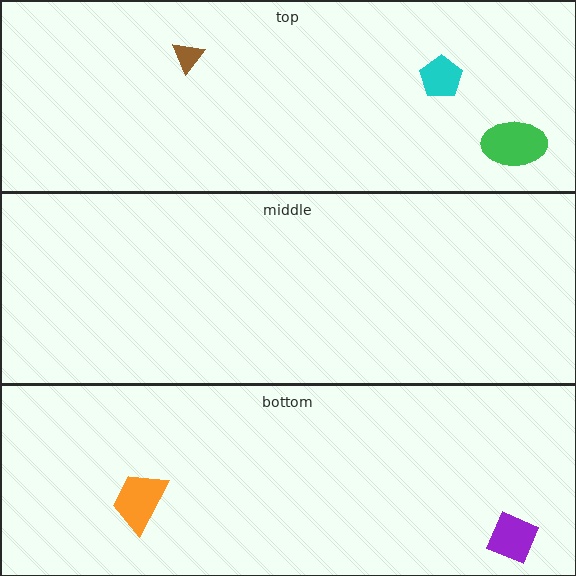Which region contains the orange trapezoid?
The bottom region.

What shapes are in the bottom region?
The purple diamond, the orange trapezoid.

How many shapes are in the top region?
3.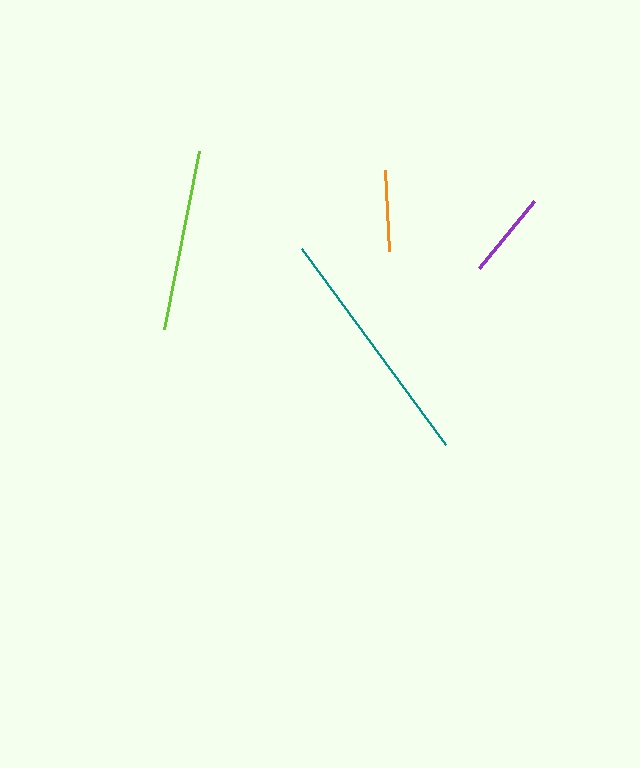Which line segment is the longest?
The teal line is the longest at approximately 243 pixels.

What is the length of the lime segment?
The lime segment is approximately 182 pixels long.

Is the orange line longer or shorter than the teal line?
The teal line is longer than the orange line.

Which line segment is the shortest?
The orange line is the shortest at approximately 81 pixels.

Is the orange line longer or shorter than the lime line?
The lime line is longer than the orange line.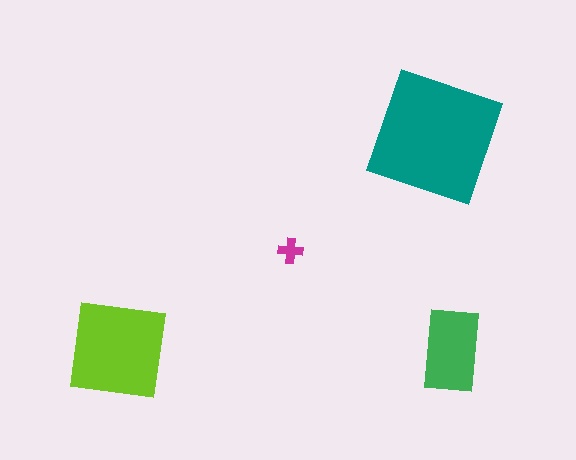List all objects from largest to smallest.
The teal square, the lime square, the green rectangle, the magenta cross.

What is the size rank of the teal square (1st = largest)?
1st.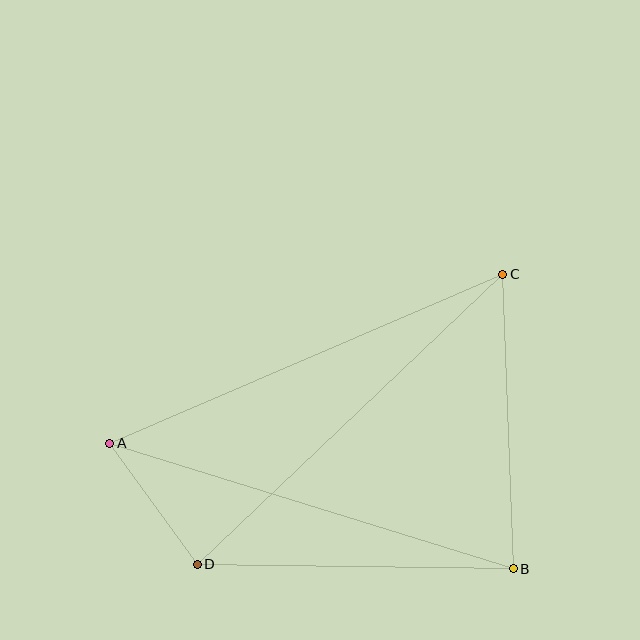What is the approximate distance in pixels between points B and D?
The distance between B and D is approximately 316 pixels.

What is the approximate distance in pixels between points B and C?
The distance between B and C is approximately 295 pixels.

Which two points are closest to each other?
Points A and D are closest to each other.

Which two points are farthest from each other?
Points A and C are farthest from each other.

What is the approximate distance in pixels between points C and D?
The distance between C and D is approximately 421 pixels.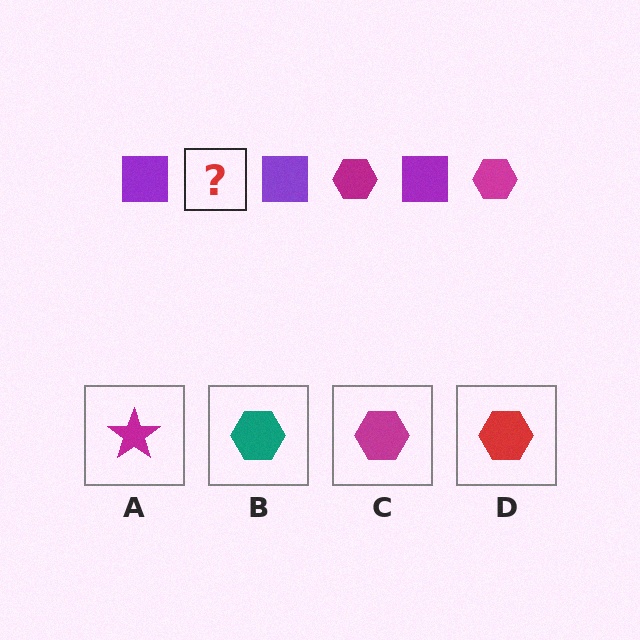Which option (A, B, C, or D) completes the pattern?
C.